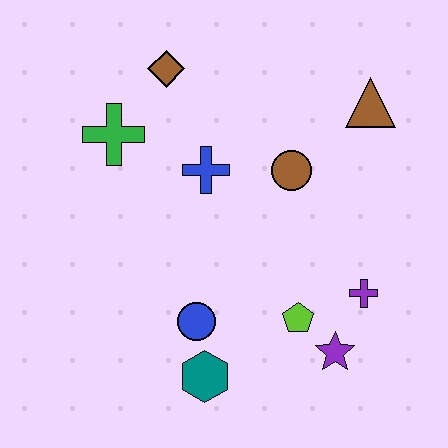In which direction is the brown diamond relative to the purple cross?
The brown diamond is above the purple cross.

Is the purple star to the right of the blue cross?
Yes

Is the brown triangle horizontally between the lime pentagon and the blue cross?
No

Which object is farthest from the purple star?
The brown diamond is farthest from the purple star.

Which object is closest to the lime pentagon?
The purple star is closest to the lime pentagon.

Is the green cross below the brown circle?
No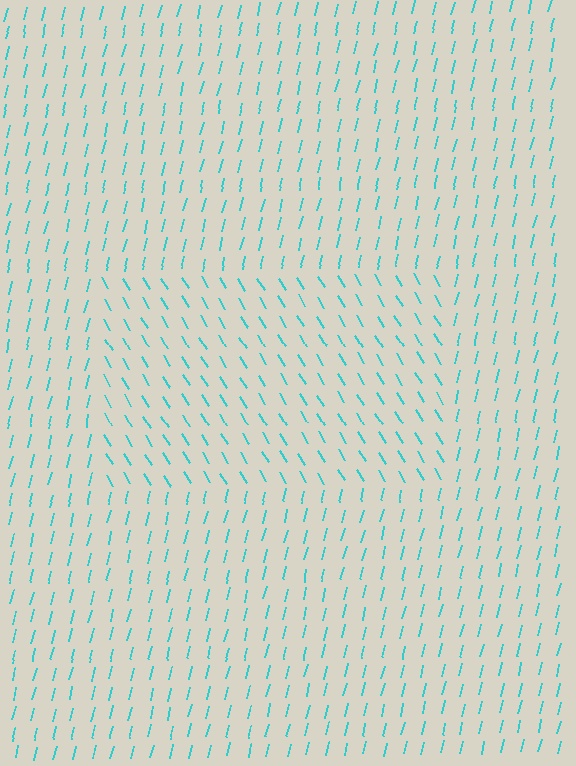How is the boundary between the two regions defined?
The boundary is defined purely by a change in line orientation (approximately 45 degrees difference). All lines are the same color and thickness.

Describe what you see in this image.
The image is filled with small cyan line segments. A rectangle region in the image has lines oriented differently from the surrounding lines, creating a visible texture boundary.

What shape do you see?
I see a rectangle.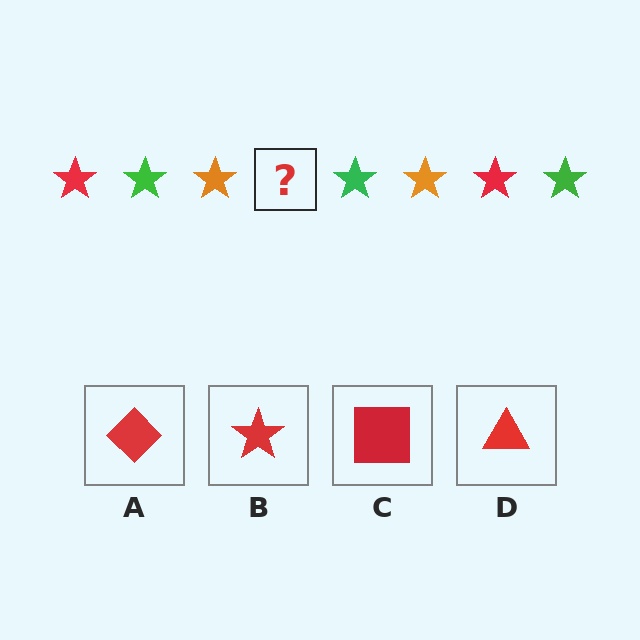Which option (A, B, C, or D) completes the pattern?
B.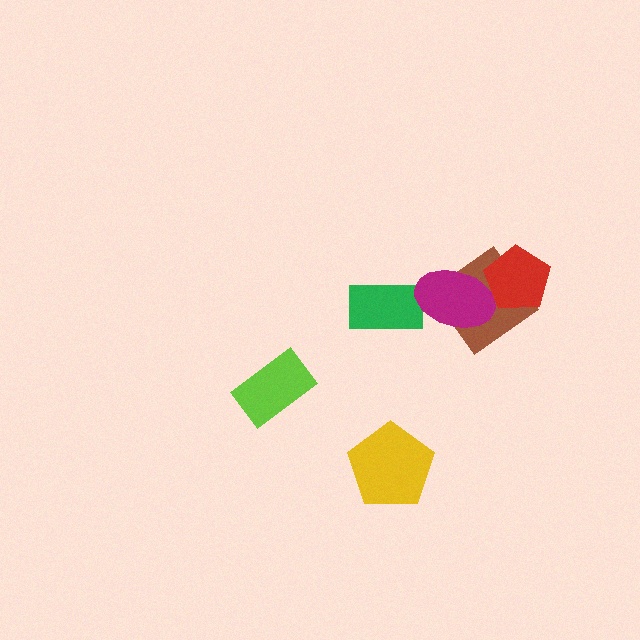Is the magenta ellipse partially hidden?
Yes, it is partially covered by another shape.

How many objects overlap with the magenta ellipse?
3 objects overlap with the magenta ellipse.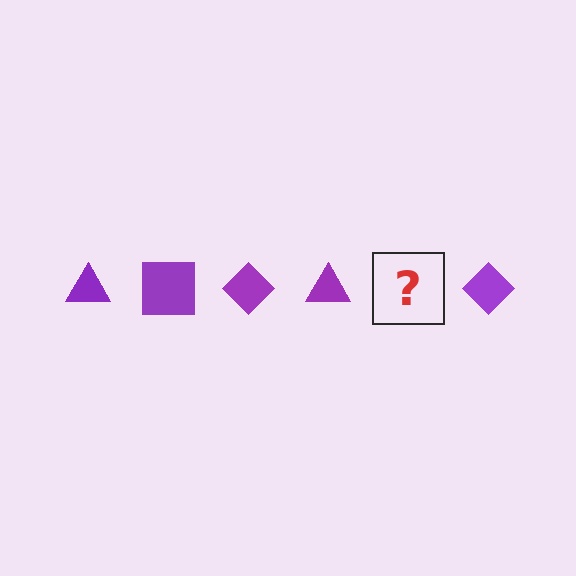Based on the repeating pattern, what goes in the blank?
The blank should be a purple square.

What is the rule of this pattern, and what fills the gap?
The rule is that the pattern cycles through triangle, square, diamond shapes in purple. The gap should be filled with a purple square.